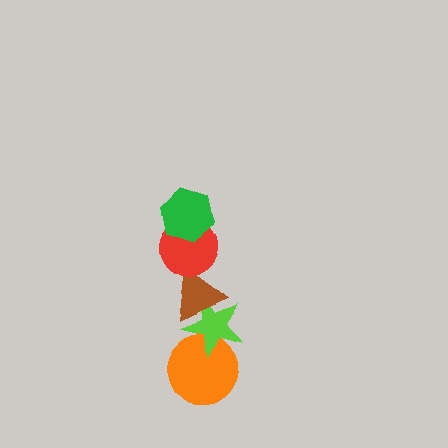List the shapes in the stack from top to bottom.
From top to bottom: the green hexagon, the red circle, the brown triangle, the lime star, the orange circle.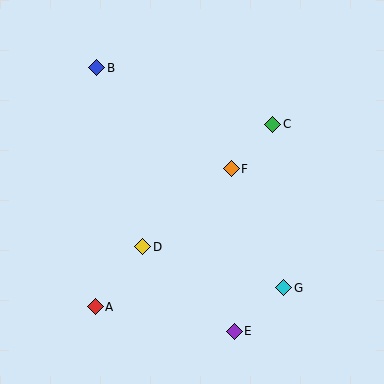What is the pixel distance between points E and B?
The distance between E and B is 297 pixels.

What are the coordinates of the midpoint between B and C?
The midpoint between B and C is at (185, 96).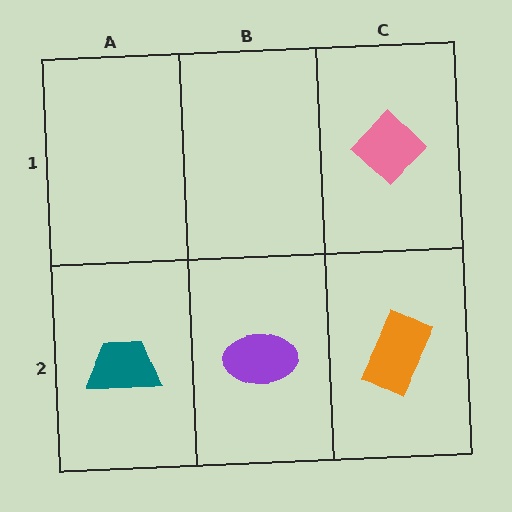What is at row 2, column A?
A teal trapezoid.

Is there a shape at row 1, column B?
No, that cell is empty.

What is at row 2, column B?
A purple ellipse.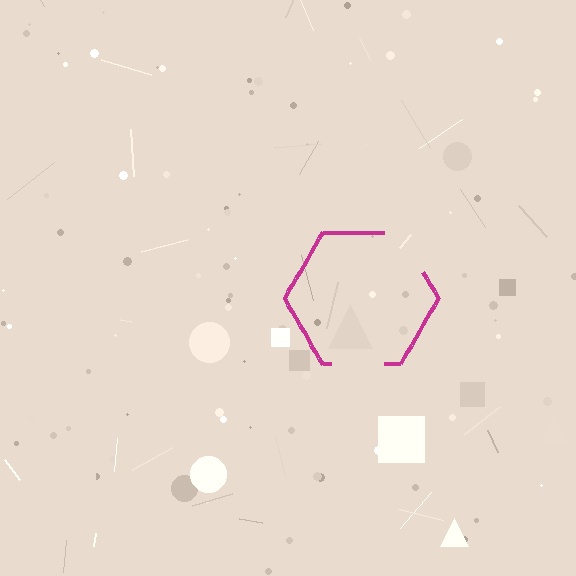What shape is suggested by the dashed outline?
The dashed outline suggests a hexagon.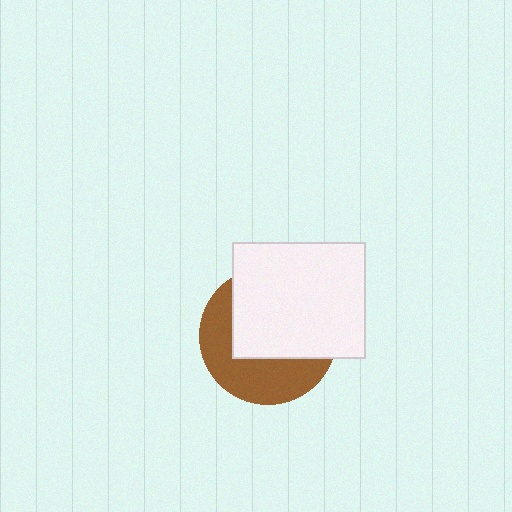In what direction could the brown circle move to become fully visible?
The brown circle could move toward the lower-left. That would shift it out from behind the white rectangle entirely.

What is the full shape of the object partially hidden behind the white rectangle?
The partially hidden object is a brown circle.